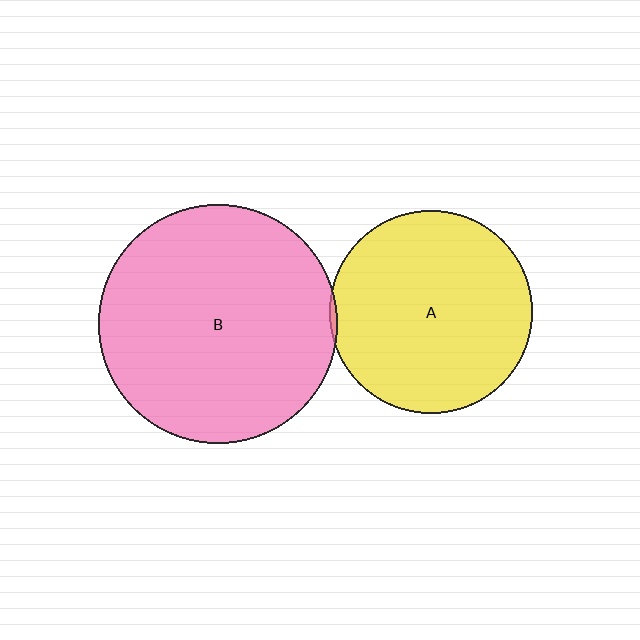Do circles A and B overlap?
Yes.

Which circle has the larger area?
Circle B (pink).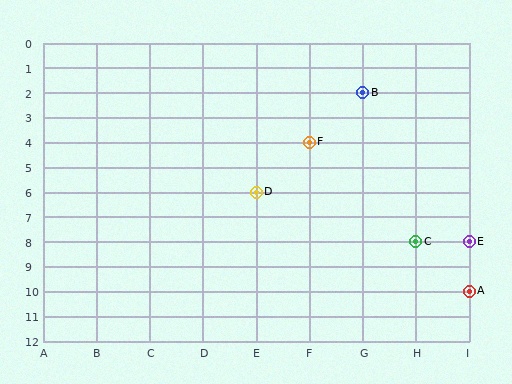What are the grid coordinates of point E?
Point E is at grid coordinates (I, 8).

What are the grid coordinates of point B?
Point B is at grid coordinates (G, 2).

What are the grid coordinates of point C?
Point C is at grid coordinates (H, 8).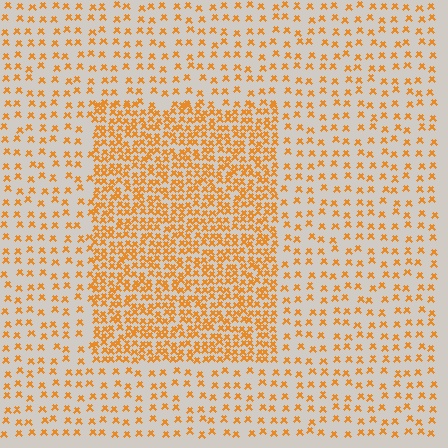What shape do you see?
I see a rectangle.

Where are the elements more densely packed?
The elements are more densely packed inside the rectangle boundary.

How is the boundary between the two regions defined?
The boundary is defined by a change in element density (approximately 2.5x ratio). All elements are the same color, size, and shape.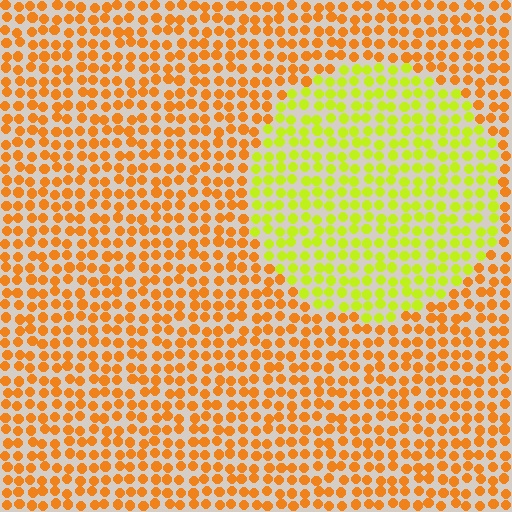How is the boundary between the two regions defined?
The boundary is defined purely by a slight shift in hue (about 45 degrees). Spacing, size, and orientation are identical on both sides.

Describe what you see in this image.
The image is filled with small orange elements in a uniform arrangement. A circle-shaped region is visible where the elements are tinted to a slightly different hue, forming a subtle color boundary.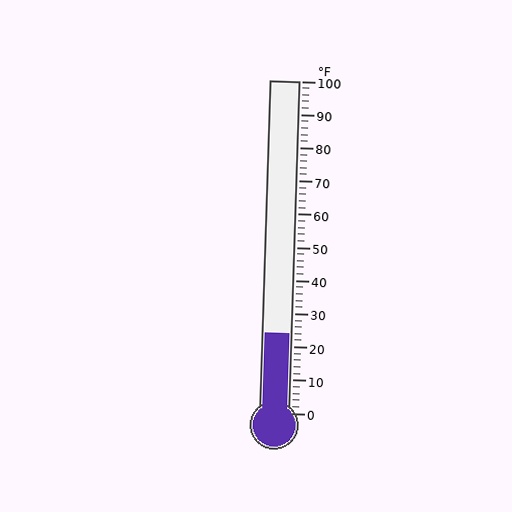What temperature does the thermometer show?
The thermometer shows approximately 24°F.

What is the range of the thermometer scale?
The thermometer scale ranges from 0°F to 100°F.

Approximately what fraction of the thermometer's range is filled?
The thermometer is filled to approximately 25% of its range.